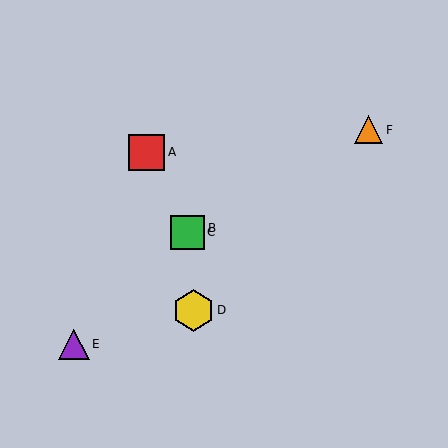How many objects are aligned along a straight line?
3 objects (B, C, F) are aligned along a straight line.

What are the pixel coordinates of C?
Object C is at (187, 232).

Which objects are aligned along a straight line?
Objects B, C, F are aligned along a straight line.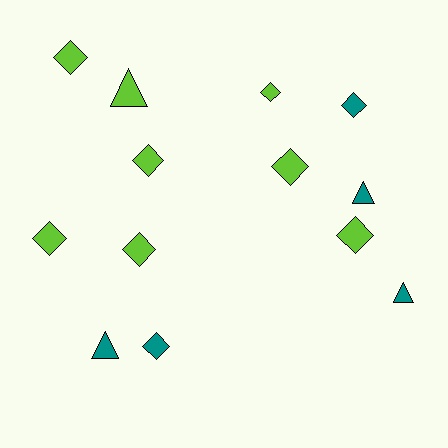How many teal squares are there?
There are no teal squares.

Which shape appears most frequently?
Diamond, with 9 objects.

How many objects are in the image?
There are 13 objects.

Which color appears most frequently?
Lime, with 8 objects.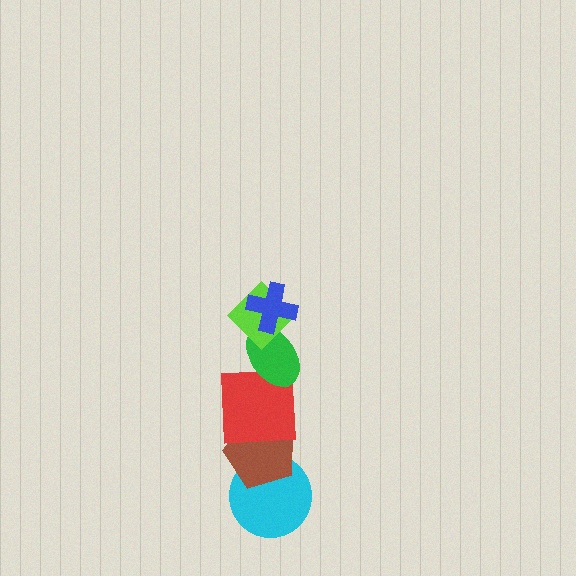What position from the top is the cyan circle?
The cyan circle is 6th from the top.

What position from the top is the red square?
The red square is 4th from the top.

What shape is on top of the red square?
The green ellipse is on top of the red square.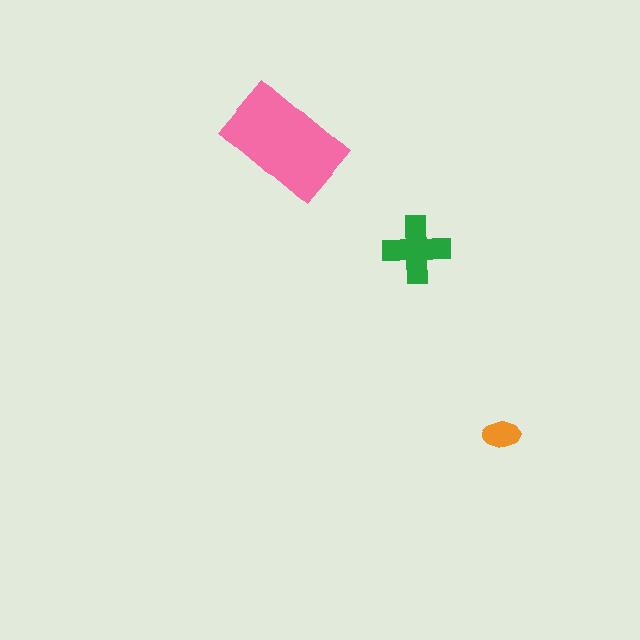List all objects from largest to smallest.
The pink rectangle, the green cross, the orange ellipse.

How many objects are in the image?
There are 3 objects in the image.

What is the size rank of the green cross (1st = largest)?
2nd.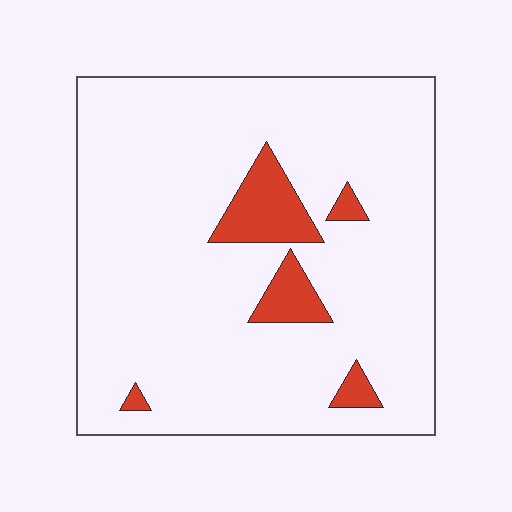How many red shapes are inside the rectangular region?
5.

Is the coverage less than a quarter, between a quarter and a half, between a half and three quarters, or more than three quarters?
Less than a quarter.